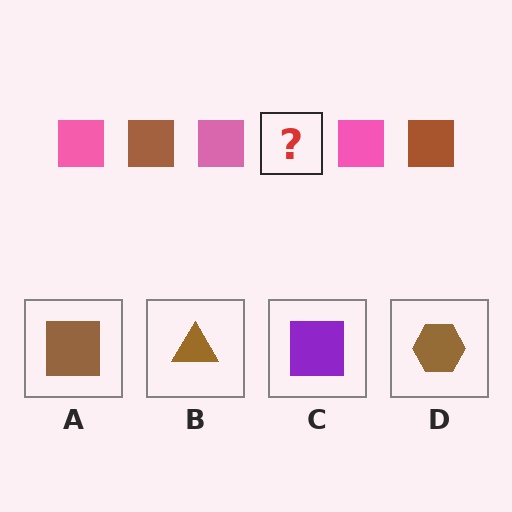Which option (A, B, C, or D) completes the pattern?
A.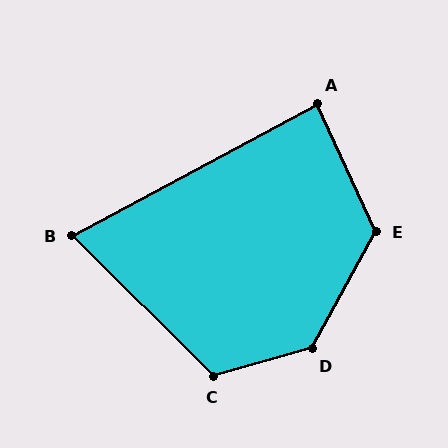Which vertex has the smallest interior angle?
B, at approximately 73 degrees.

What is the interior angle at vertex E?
Approximately 126 degrees (obtuse).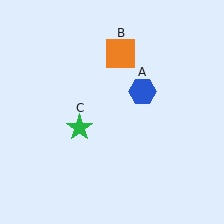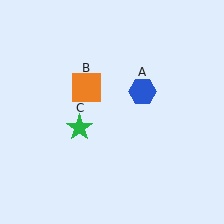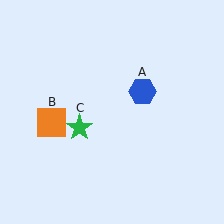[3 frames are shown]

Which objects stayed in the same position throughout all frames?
Blue hexagon (object A) and green star (object C) remained stationary.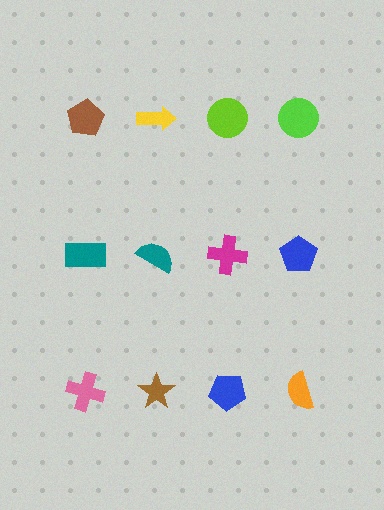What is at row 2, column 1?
A teal rectangle.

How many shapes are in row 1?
4 shapes.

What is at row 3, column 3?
A blue pentagon.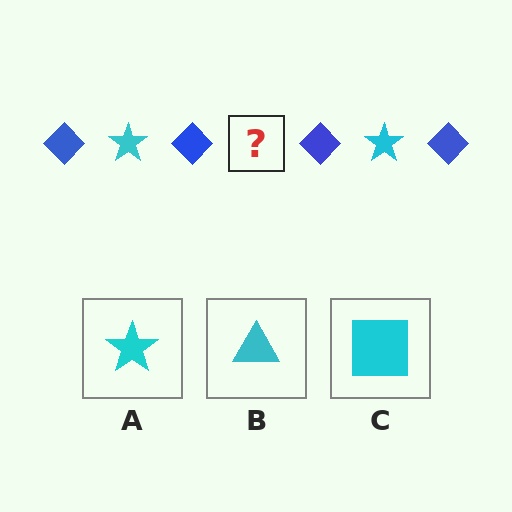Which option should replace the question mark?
Option A.